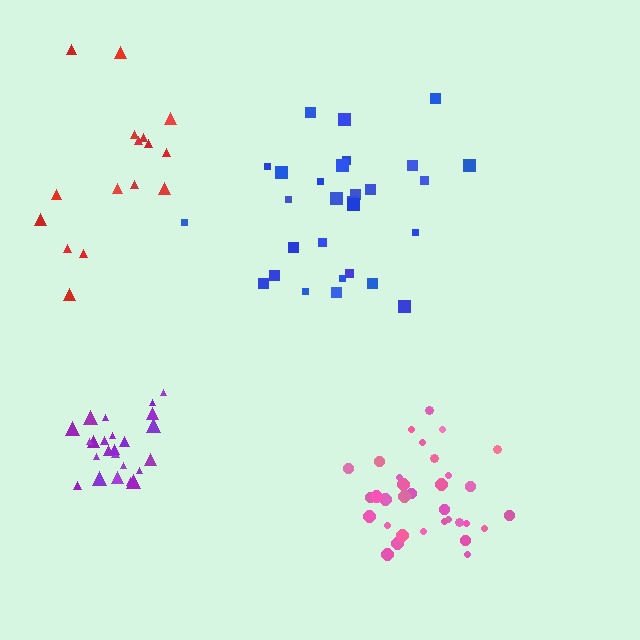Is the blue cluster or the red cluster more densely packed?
Blue.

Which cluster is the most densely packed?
Purple.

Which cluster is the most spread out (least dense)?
Red.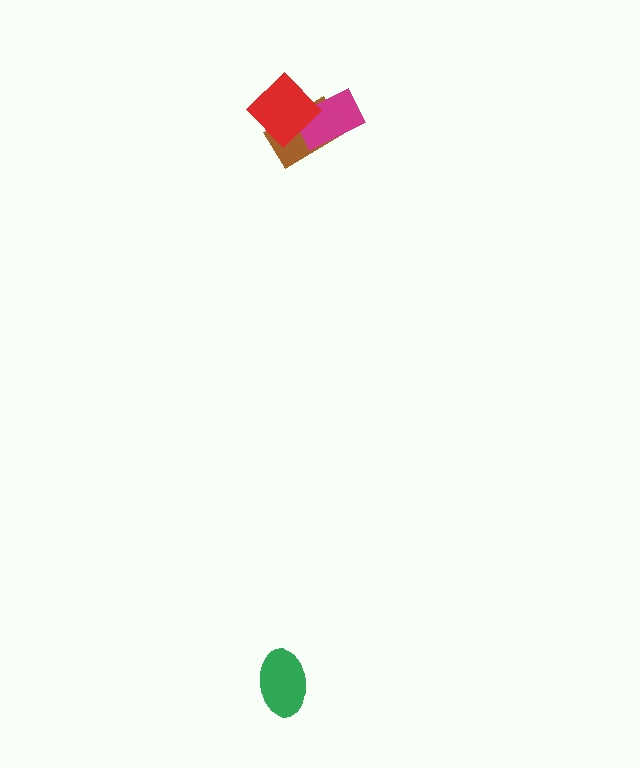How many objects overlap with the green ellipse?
0 objects overlap with the green ellipse.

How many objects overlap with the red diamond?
2 objects overlap with the red diamond.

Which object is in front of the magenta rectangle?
The red diamond is in front of the magenta rectangle.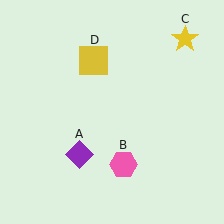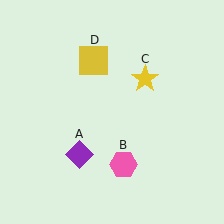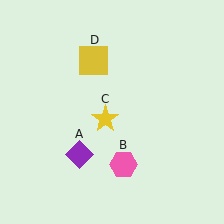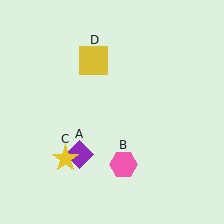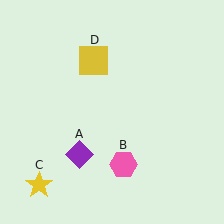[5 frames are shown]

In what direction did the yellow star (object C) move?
The yellow star (object C) moved down and to the left.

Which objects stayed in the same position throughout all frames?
Purple diamond (object A) and pink hexagon (object B) and yellow square (object D) remained stationary.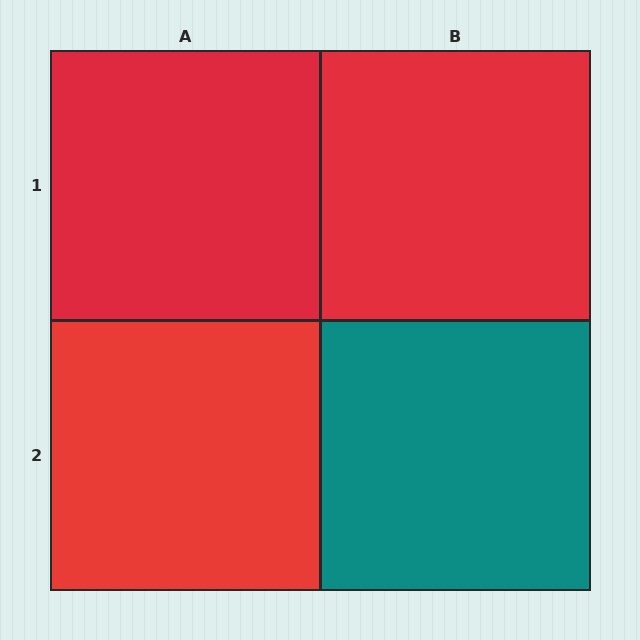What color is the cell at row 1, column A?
Red.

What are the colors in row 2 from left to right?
Red, teal.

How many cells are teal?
1 cell is teal.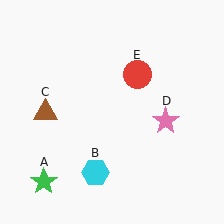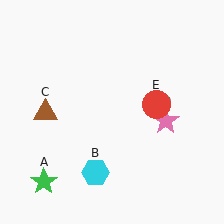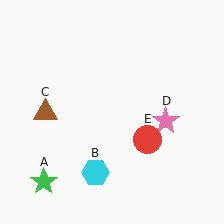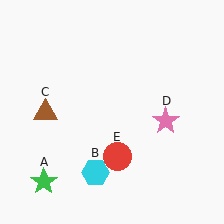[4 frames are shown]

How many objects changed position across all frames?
1 object changed position: red circle (object E).